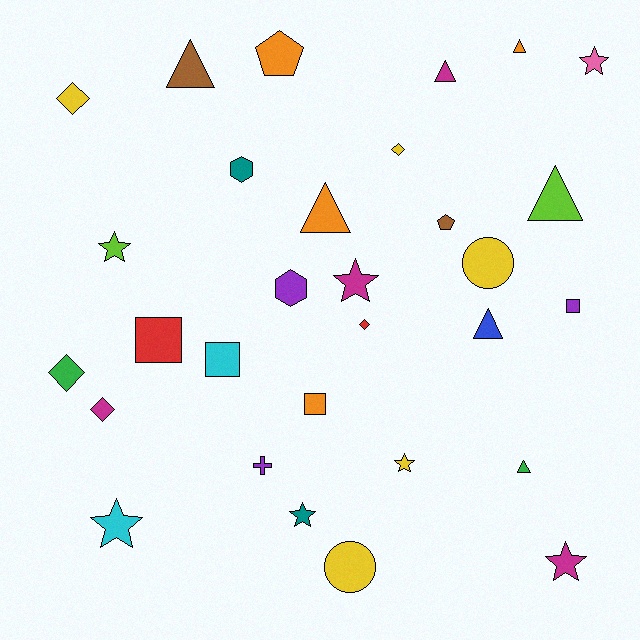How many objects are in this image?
There are 30 objects.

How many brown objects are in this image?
There are 2 brown objects.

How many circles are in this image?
There are 2 circles.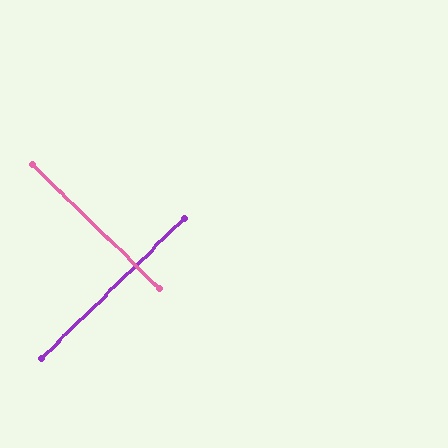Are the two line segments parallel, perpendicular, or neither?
Perpendicular — they meet at approximately 89°.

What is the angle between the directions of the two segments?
Approximately 89 degrees.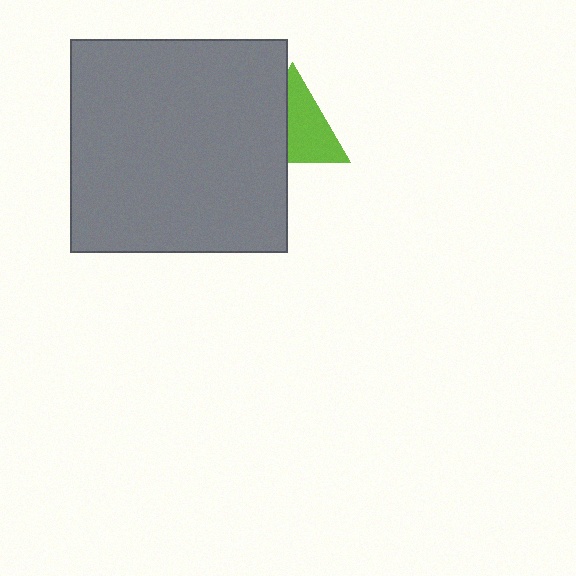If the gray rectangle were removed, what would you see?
You would see the complete lime triangle.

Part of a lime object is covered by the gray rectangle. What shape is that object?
It is a triangle.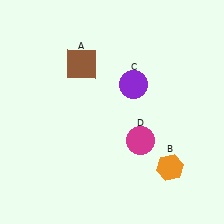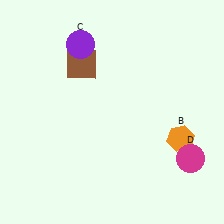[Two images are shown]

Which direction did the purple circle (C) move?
The purple circle (C) moved left.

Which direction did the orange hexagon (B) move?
The orange hexagon (B) moved up.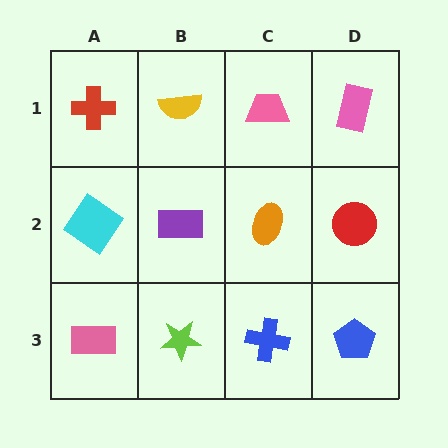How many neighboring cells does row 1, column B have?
3.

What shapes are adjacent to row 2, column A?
A red cross (row 1, column A), a pink rectangle (row 3, column A), a purple rectangle (row 2, column B).